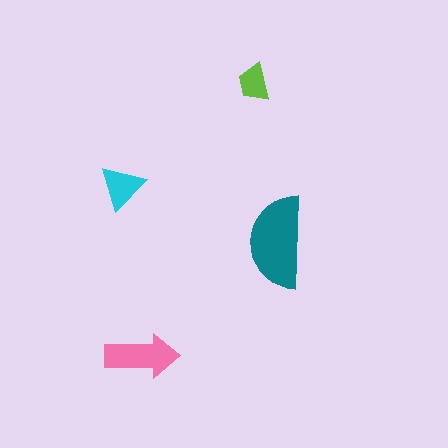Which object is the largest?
The teal semicircle.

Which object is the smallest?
The lime trapezoid.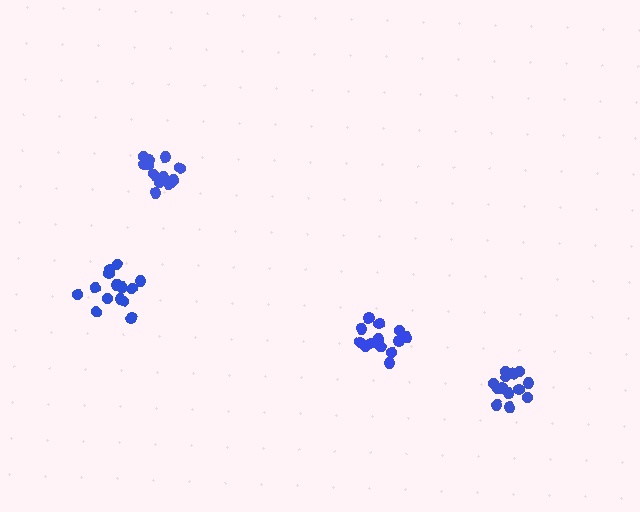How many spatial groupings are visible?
There are 4 spatial groupings.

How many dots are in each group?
Group 1: 14 dots, Group 2: 13 dots, Group 3: 15 dots, Group 4: 14 dots (56 total).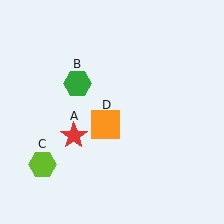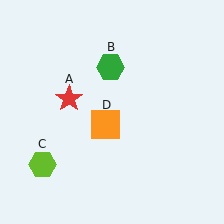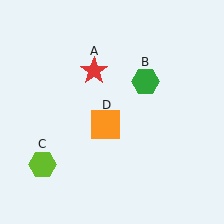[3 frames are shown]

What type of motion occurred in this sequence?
The red star (object A), green hexagon (object B) rotated clockwise around the center of the scene.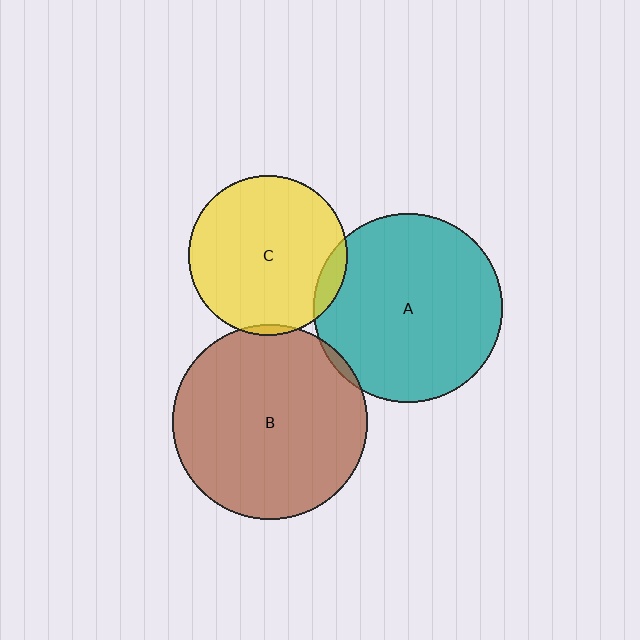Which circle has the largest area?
Circle B (brown).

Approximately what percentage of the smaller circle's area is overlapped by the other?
Approximately 5%.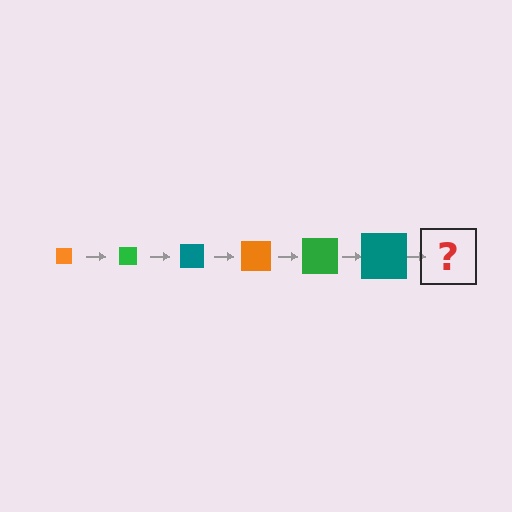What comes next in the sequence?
The next element should be an orange square, larger than the previous one.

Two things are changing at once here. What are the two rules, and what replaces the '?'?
The two rules are that the square grows larger each step and the color cycles through orange, green, and teal. The '?' should be an orange square, larger than the previous one.